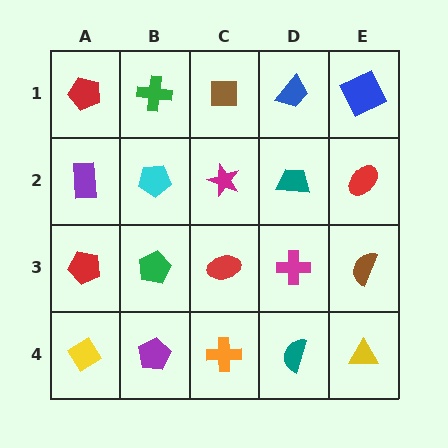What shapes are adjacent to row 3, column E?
A red ellipse (row 2, column E), a yellow triangle (row 4, column E), a magenta cross (row 3, column D).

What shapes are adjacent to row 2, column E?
A blue square (row 1, column E), a brown semicircle (row 3, column E), a teal trapezoid (row 2, column D).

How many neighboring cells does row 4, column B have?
3.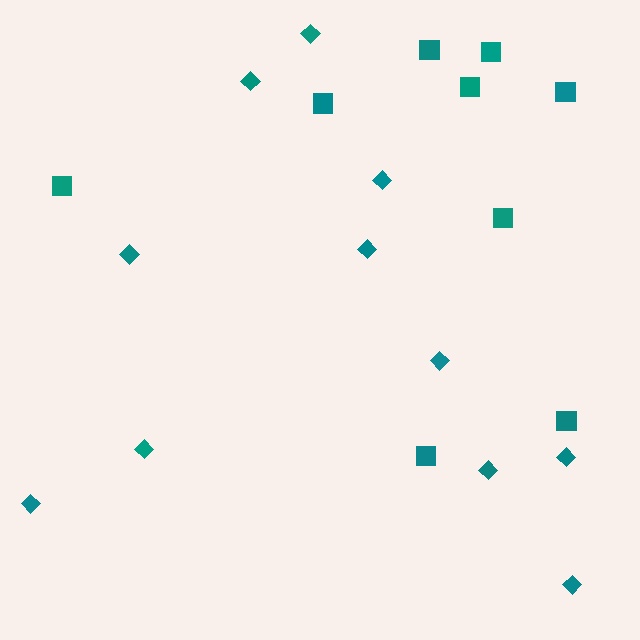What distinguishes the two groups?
There are 2 groups: one group of diamonds (11) and one group of squares (9).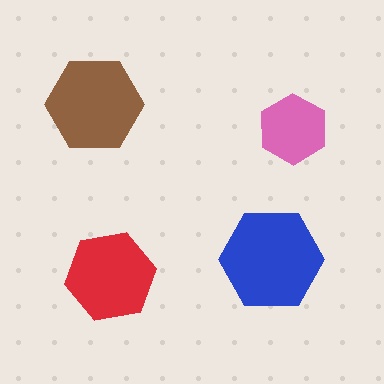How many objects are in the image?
There are 4 objects in the image.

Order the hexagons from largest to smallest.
the blue one, the brown one, the red one, the pink one.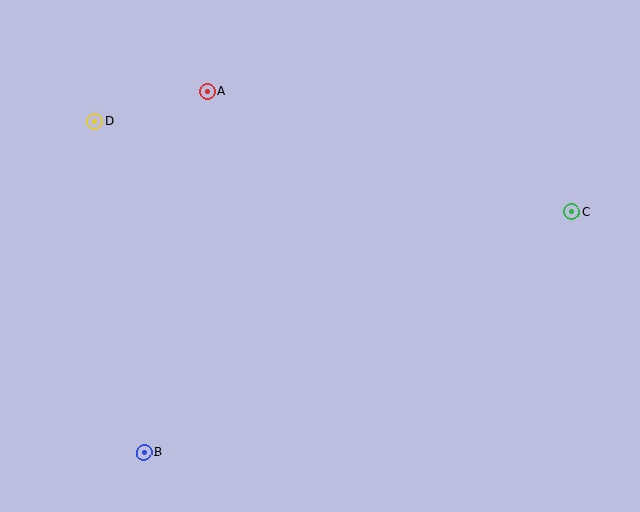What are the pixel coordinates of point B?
Point B is at (144, 452).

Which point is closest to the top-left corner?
Point D is closest to the top-left corner.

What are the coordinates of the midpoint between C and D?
The midpoint between C and D is at (333, 166).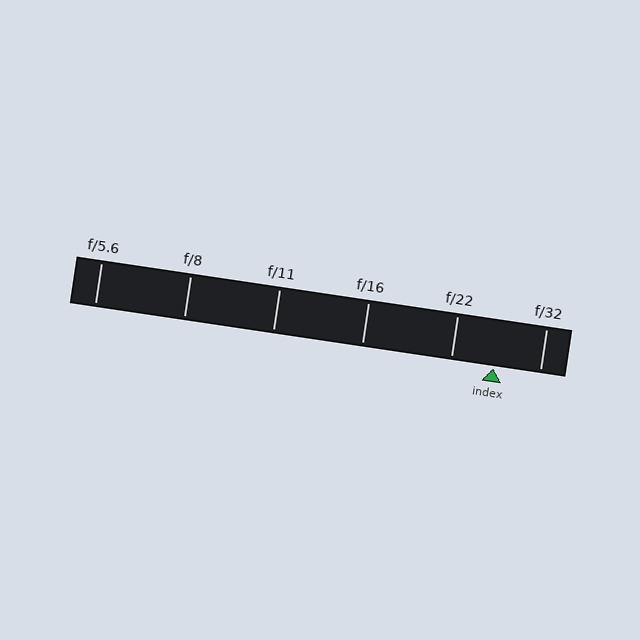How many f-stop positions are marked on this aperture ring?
There are 6 f-stop positions marked.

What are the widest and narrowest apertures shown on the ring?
The widest aperture shown is f/5.6 and the narrowest is f/32.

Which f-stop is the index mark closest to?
The index mark is closest to f/22.